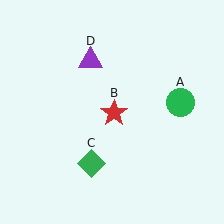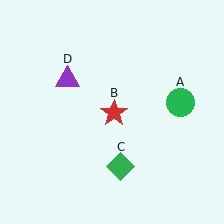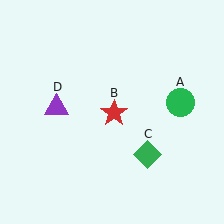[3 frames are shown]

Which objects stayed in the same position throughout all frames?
Green circle (object A) and red star (object B) remained stationary.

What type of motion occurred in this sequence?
The green diamond (object C), purple triangle (object D) rotated counterclockwise around the center of the scene.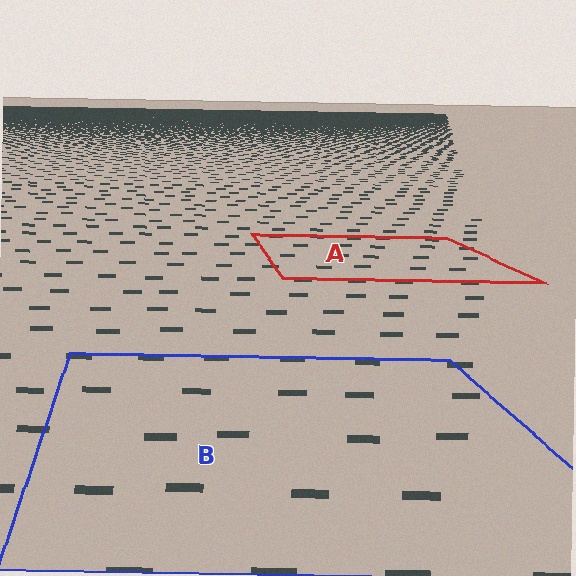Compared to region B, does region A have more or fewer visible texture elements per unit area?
Region A has more texture elements per unit area — they are packed more densely because it is farther away.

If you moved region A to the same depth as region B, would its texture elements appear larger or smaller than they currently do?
They would appear larger. At a closer depth, the same texture elements are projected at a bigger on-screen size.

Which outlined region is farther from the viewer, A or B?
Region A is farther from the viewer — the texture elements inside it appear smaller and more densely packed.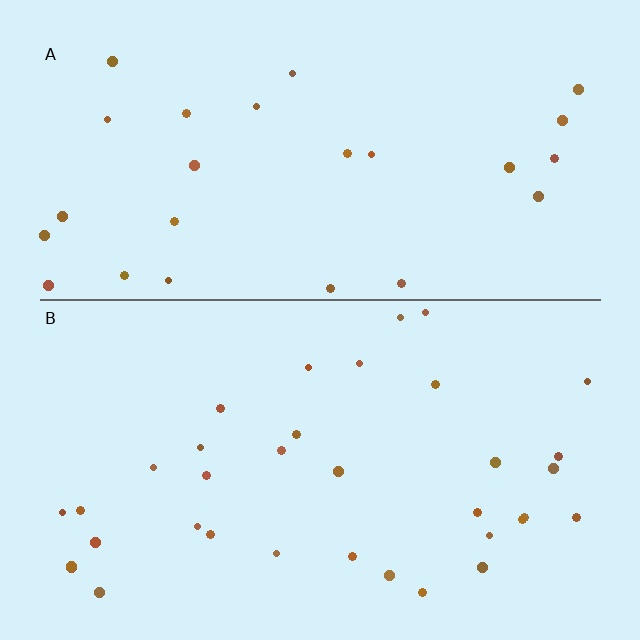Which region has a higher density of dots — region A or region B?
B (the bottom).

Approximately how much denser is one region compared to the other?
Approximately 1.4× — region B over region A.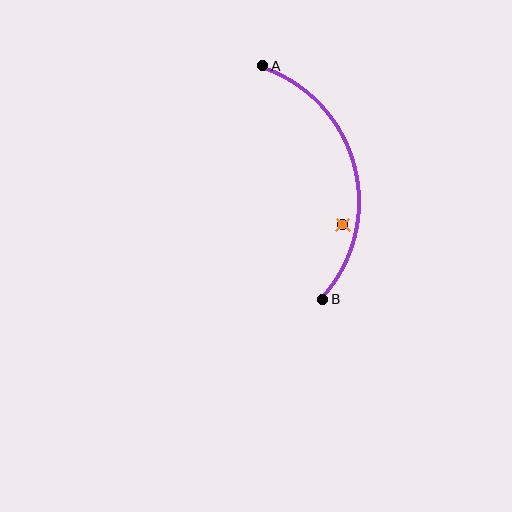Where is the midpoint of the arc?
The arc midpoint is the point on the curve farthest from the straight line joining A and B. It sits to the right of that line.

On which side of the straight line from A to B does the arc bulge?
The arc bulges to the right of the straight line connecting A and B.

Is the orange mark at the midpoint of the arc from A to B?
No — the orange mark does not lie on the arc at all. It sits slightly inside the curve.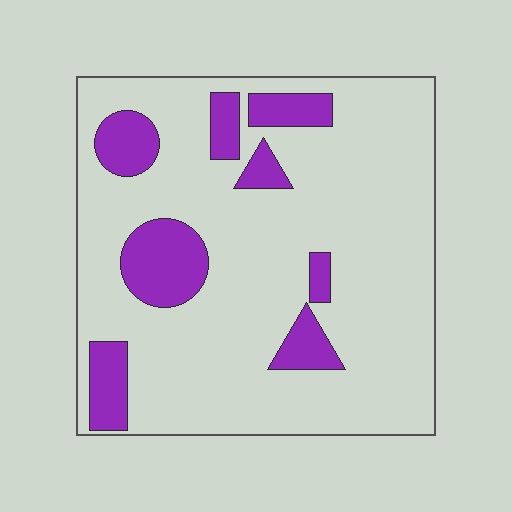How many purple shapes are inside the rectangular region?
8.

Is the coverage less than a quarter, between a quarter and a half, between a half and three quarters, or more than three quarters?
Less than a quarter.